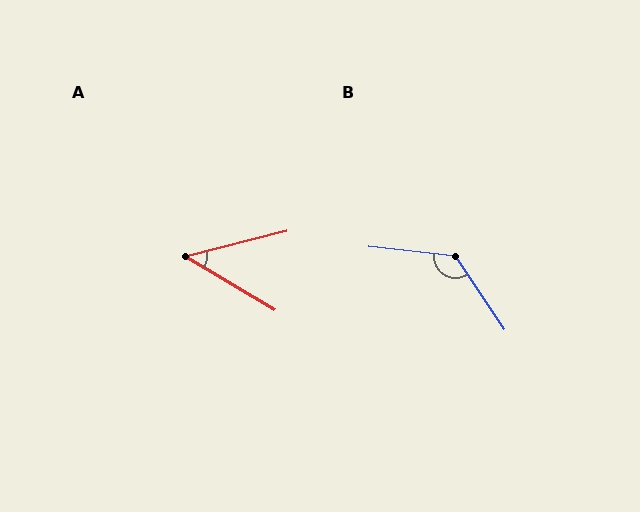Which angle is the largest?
B, at approximately 130 degrees.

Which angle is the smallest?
A, at approximately 45 degrees.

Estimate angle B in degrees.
Approximately 130 degrees.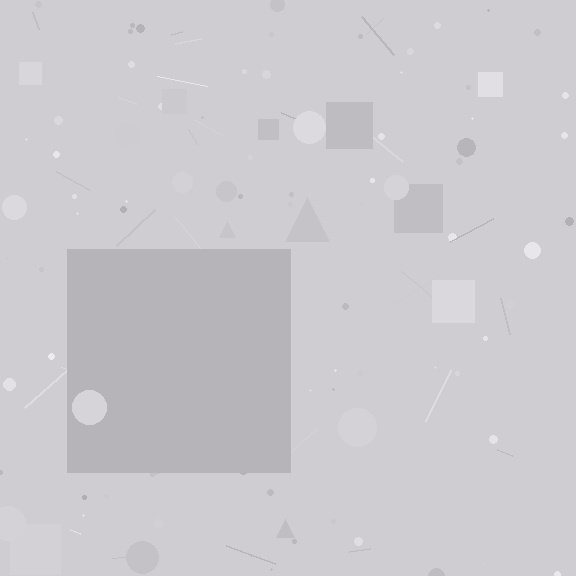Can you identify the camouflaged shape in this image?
The camouflaged shape is a square.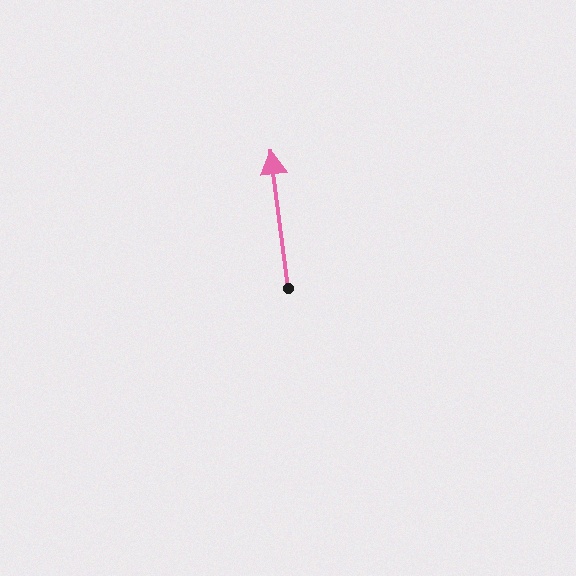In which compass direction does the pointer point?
North.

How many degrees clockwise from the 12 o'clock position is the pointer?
Approximately 353 degrees.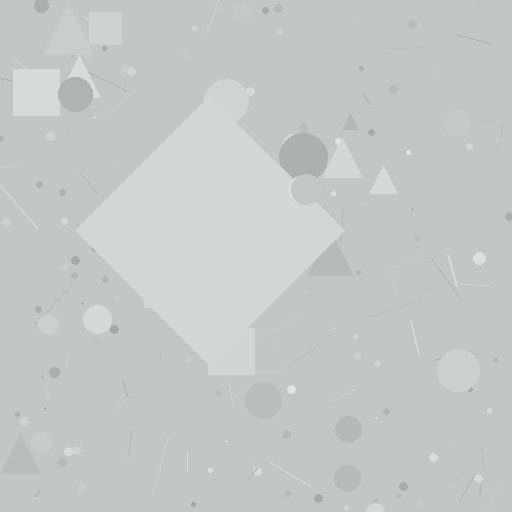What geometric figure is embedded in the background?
A diamond is embedded in the background.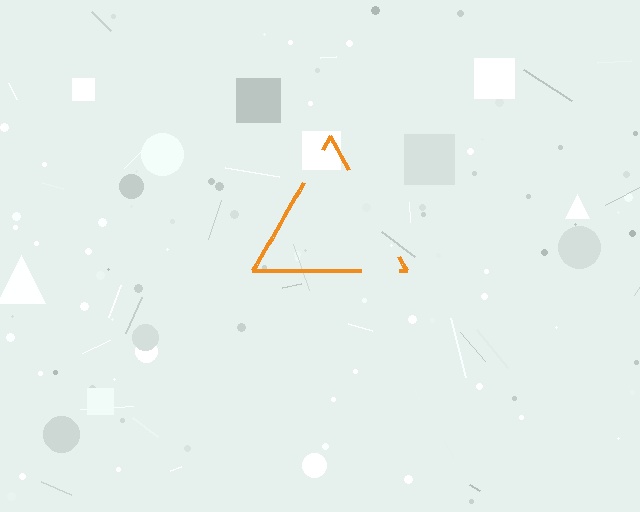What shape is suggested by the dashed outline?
The dashed outline suggests a triangle.